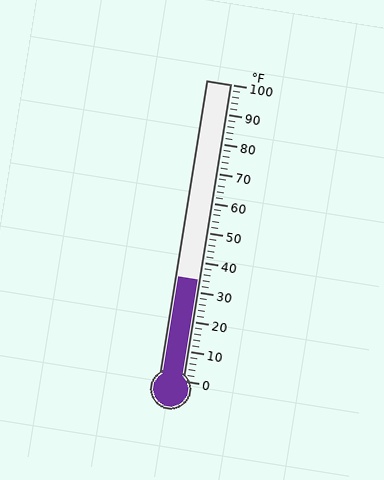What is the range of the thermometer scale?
The thermometer scale ranges from 0°F to 100°F.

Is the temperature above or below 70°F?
The temperature is below 70°F.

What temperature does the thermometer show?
The thermometer shows approximately 34°F.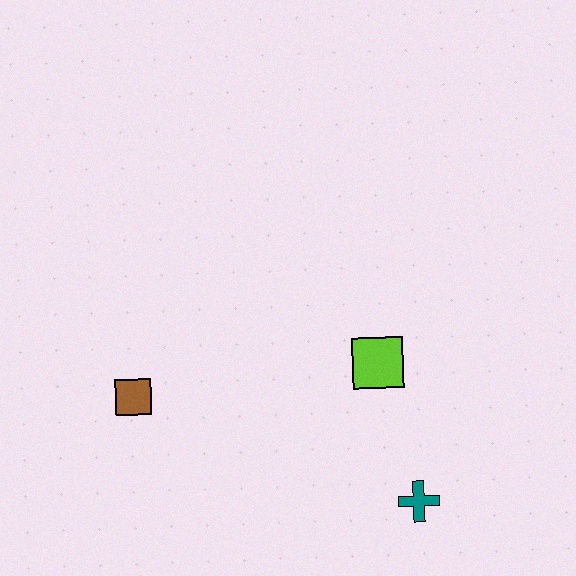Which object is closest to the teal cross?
The lime square is closest to the teal cross.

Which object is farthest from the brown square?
The teal cross is farthest from the brown square.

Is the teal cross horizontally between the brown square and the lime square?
No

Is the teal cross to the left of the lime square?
No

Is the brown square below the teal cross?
No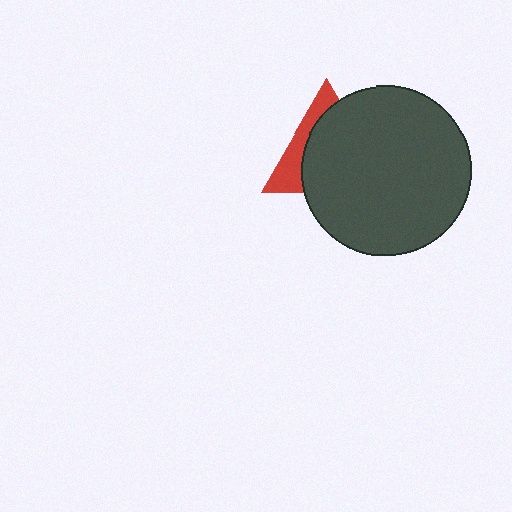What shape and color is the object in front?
The object in front is a dark gray circle.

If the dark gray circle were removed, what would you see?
You would see the complete red triangle.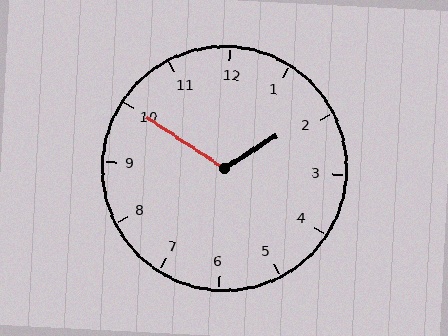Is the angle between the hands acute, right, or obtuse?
It is obtuse.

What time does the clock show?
1:50.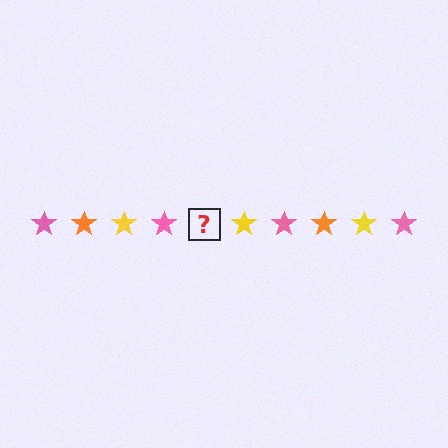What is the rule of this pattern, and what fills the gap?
The rule is that the pattern cycles through pink, orange, yellow stars. The gap should be filled with an orange star.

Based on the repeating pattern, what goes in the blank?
The blank should be an orange star.